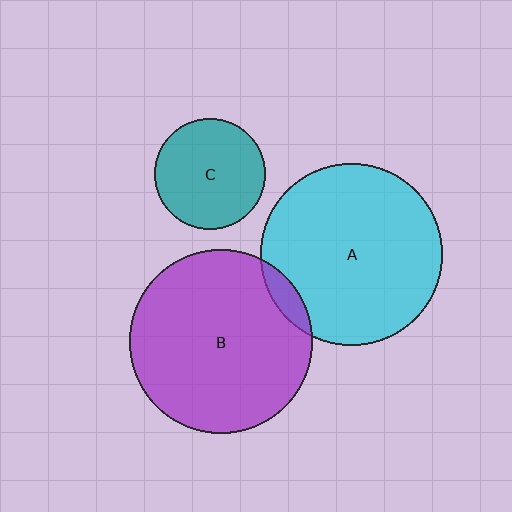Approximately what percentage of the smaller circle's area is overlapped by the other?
Approximately 5%.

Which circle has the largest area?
Circle B (purple).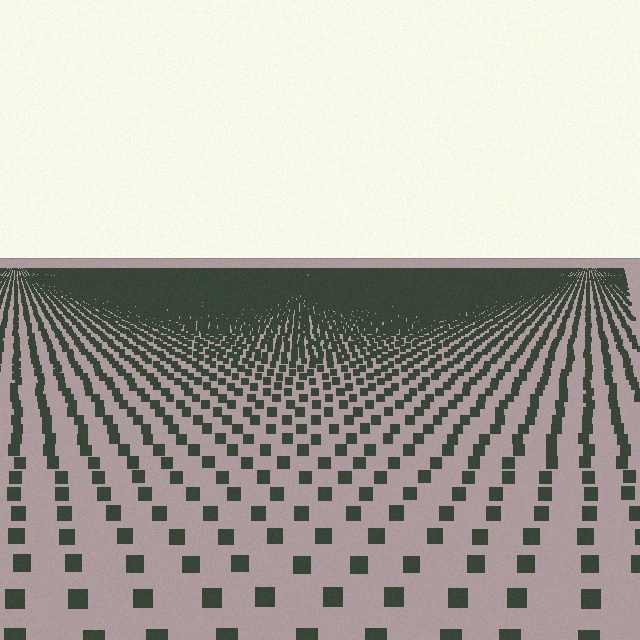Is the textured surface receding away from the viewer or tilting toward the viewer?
The surface is receding away from the viewer. Texture elements get smaller and denser toward the top.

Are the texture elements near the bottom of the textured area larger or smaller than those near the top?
Larger. Near the bottom, elements are closer to the viewer and appear at a bigger on-screen size.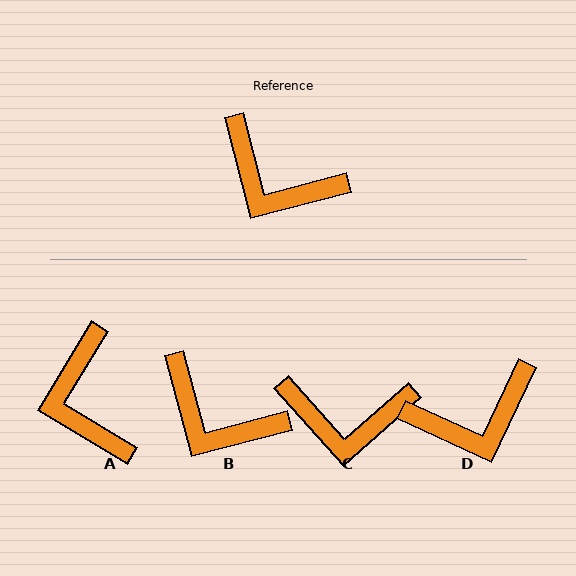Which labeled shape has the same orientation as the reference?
B.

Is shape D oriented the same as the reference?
No, it is off by about 50 degrees.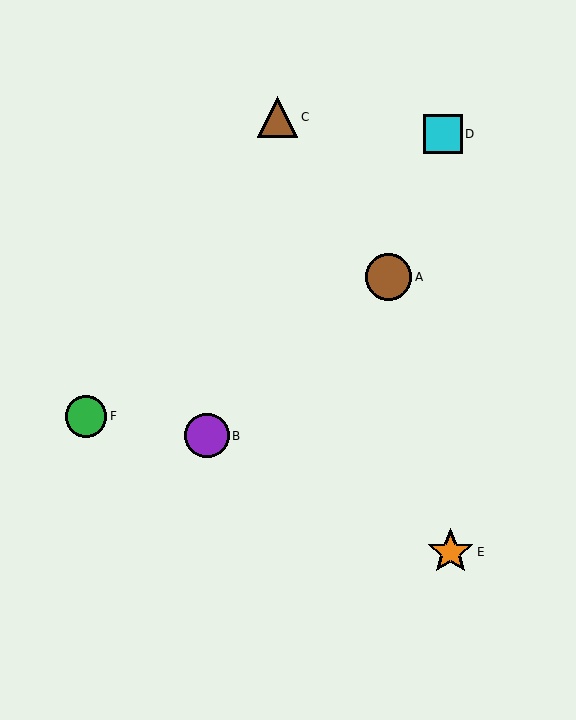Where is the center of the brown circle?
The center of the brown circle is at (388, 277).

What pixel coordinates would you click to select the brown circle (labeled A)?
Click at (388, 277) to select the brown circle A.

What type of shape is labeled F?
Shape F is a green circle.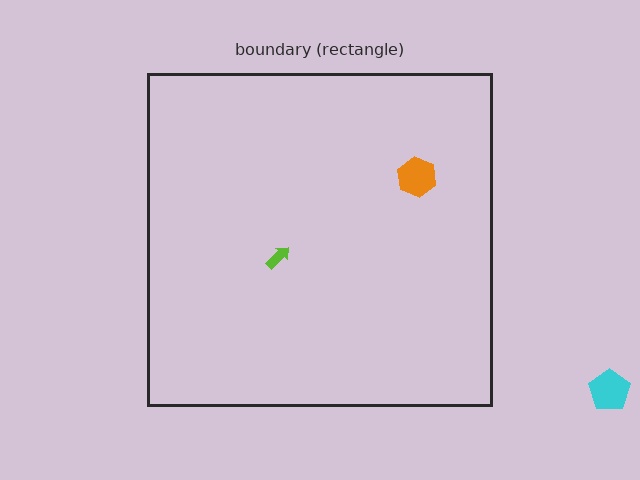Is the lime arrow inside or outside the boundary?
Inside.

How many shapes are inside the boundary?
2 inside, 1 outside.